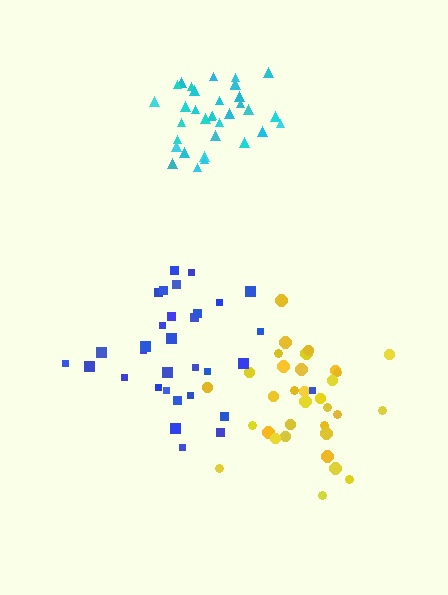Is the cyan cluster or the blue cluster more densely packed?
Cyan.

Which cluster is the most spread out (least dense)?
Blue.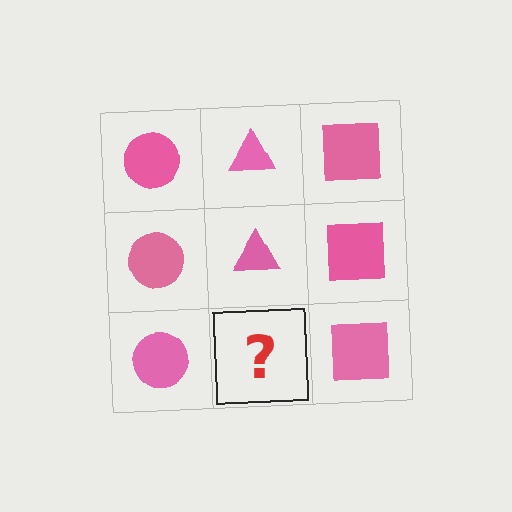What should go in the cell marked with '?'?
The missing cell should contain a pink triangle.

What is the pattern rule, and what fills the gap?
The rule is that each column has a consistent shape. The gap should be filled with a pink triangle.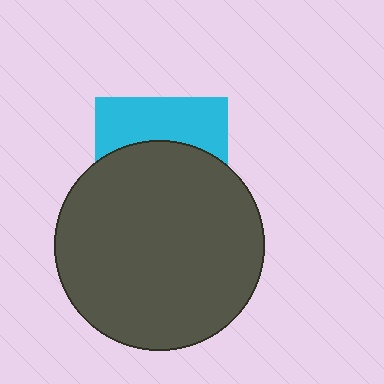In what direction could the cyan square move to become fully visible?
The cyan square could move up. That would shift it out from behind the dark gray circle entirely.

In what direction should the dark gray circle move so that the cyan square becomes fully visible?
The dark gray circle should move down. That is the shortest direction to clear the overlap and leave the cyan square fully visible.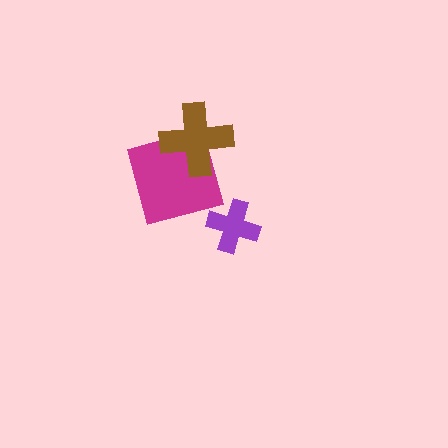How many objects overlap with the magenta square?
1 object overlaps with the magenta square.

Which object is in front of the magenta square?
The brown cross is in front of the magenta square.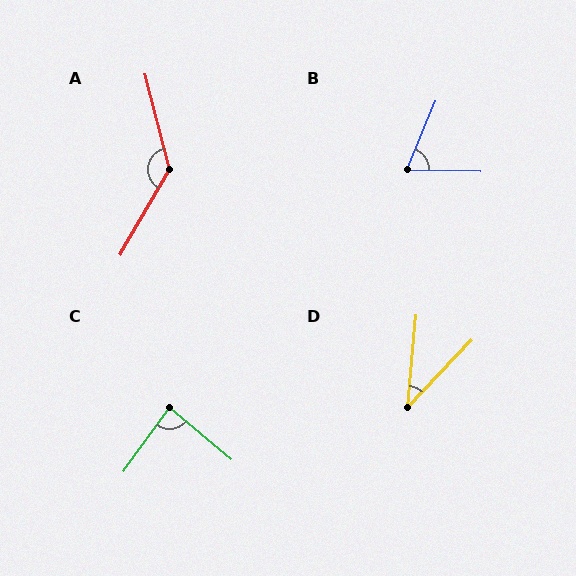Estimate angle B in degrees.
Approximately 69 degrees.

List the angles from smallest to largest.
D (39°), B (69°), C (86°), A (136°).